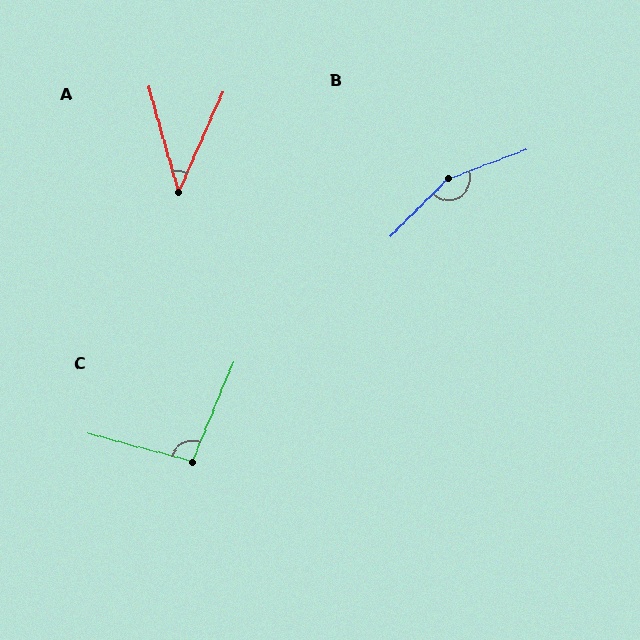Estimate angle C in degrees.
Approximately 97 degrees.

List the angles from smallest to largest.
A (39°), C (97°), B (155°).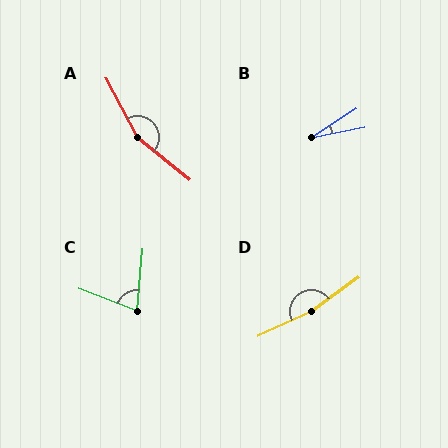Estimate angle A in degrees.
Approximately 156 degrees.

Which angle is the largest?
D, at approximately 168 degrees.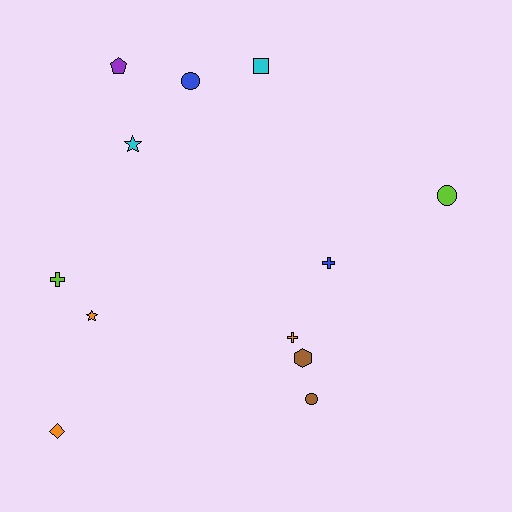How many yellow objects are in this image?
There are no yellow objects.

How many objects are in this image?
There are 12 objects.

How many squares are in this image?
There is 1 square.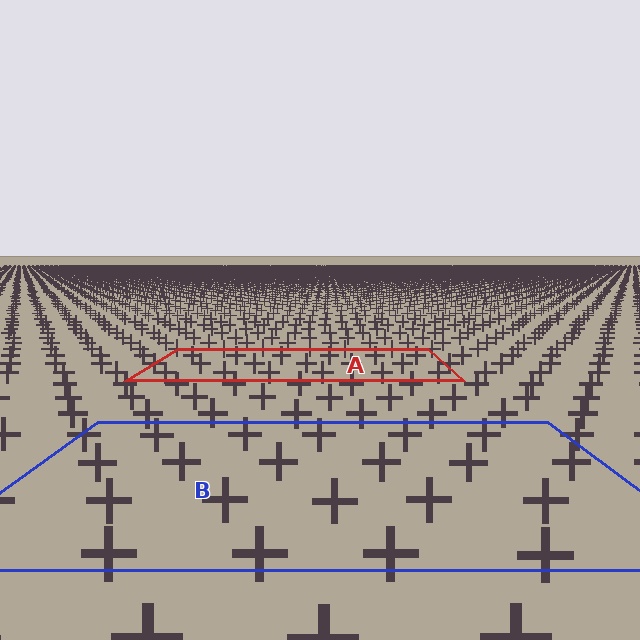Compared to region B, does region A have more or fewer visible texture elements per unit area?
Region A has more texture elements per unit area — they are packed more densely because it is farther away.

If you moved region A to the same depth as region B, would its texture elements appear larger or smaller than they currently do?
They would appear larger. At a closer depth, the same texture elements are projected at a bigger on-screen size.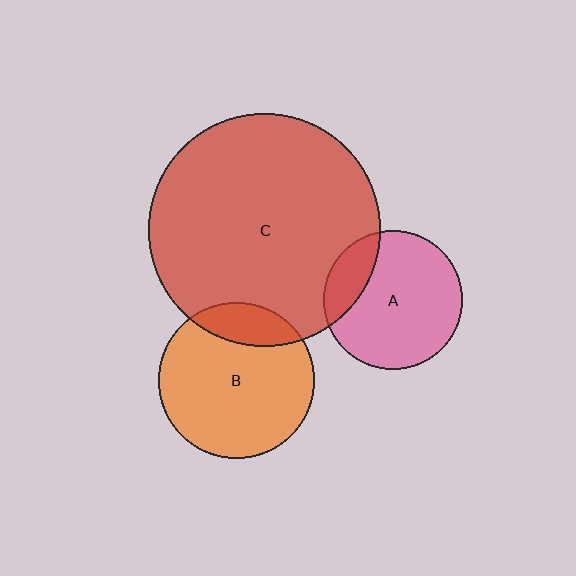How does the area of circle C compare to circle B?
Approximately 2.2 times.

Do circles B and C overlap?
Yes.